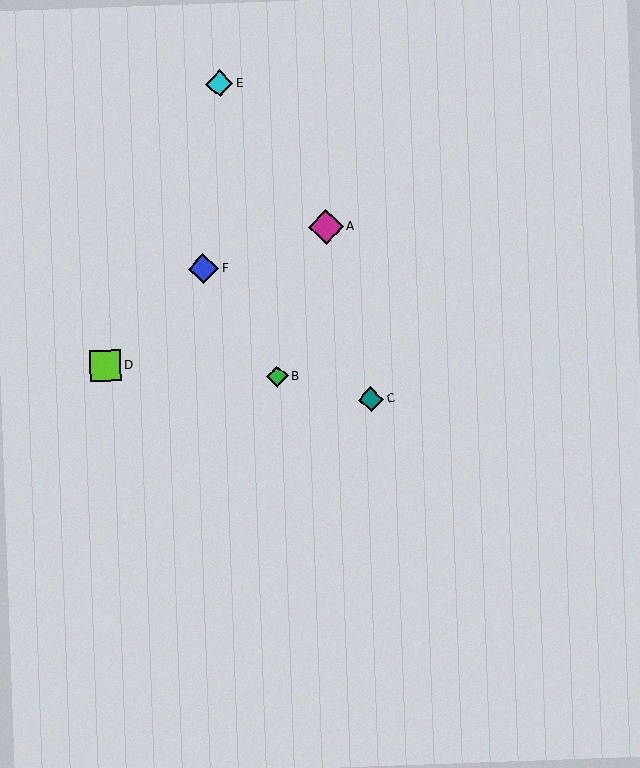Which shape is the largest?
The magenta diamond (labeled A) is the largest.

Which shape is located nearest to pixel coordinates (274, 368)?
The green diamond (labeled B) at (277, 376) is nearest to that location.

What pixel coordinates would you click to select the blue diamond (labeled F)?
Click at (204, 269) to select the blue diamond F.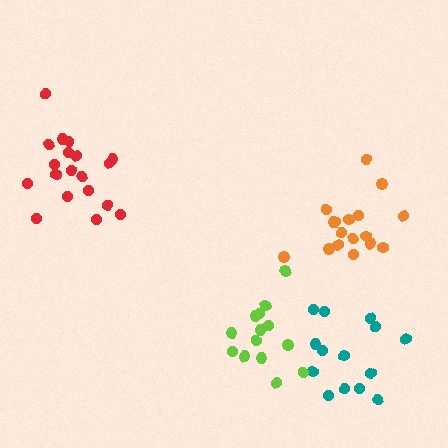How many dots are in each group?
Group 1: 14 dots, Group 2: 19 dots, Group 3: 14 dots, Group 4: 17 dots (64 total).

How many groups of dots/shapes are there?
There are 4 groups.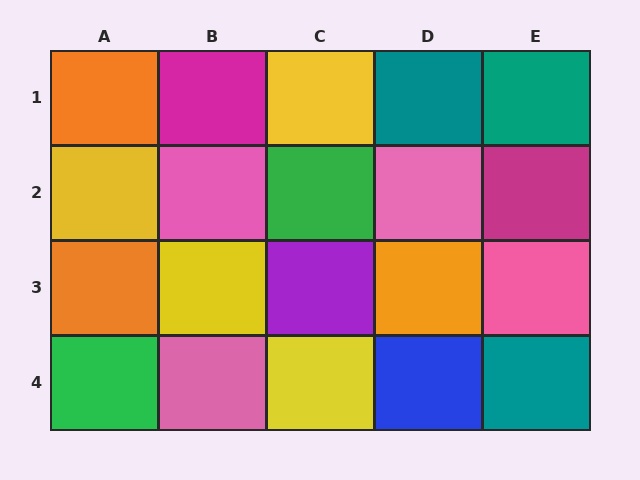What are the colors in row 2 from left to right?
Yellow, pink, green, pink, magenta.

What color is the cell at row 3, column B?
Yellow.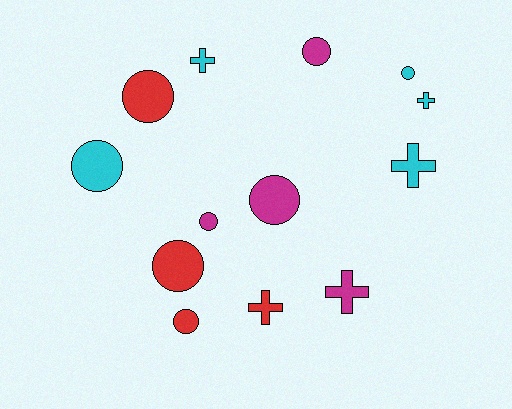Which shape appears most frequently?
Circle, with 8 objects.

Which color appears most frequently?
Cyan, with 5 objects.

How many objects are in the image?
There are 13 objects.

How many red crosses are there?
There is 1 red cross.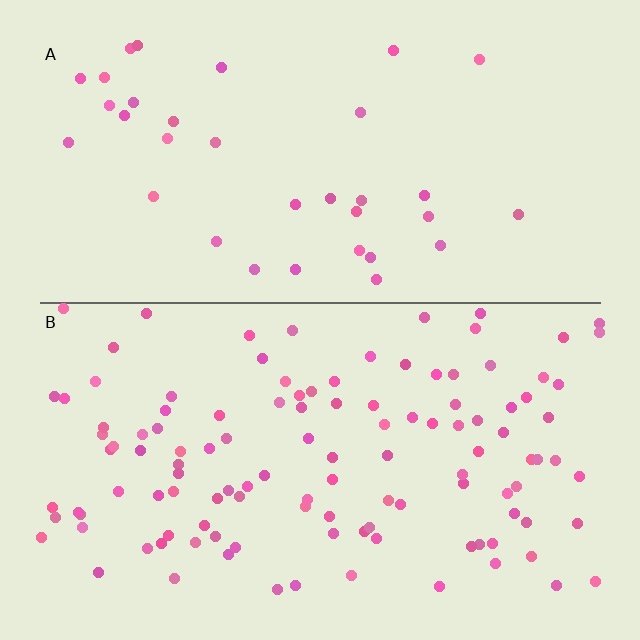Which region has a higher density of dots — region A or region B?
B (the bottom).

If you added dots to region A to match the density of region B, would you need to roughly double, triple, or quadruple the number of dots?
Approximately triple.